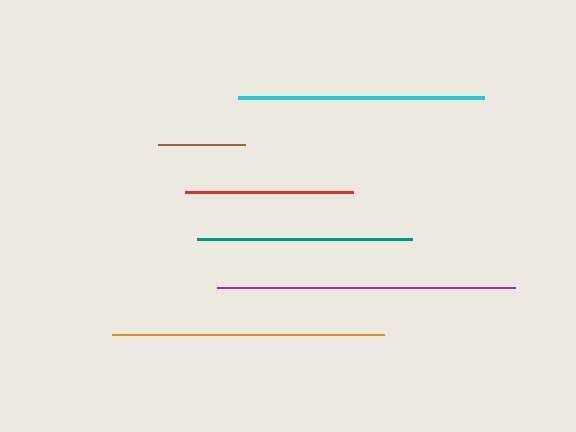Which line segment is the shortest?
The brown line is the shortest at approximately 86 pixels.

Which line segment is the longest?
The purple line is the longest at approximately 298 pixels.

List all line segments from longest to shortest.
From longest to shortest: purple, orange, cyan, teal, red, brown.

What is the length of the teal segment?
The teal segment is approximately 215 pixels long.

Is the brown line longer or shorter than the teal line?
The teal line is longer than the brown line.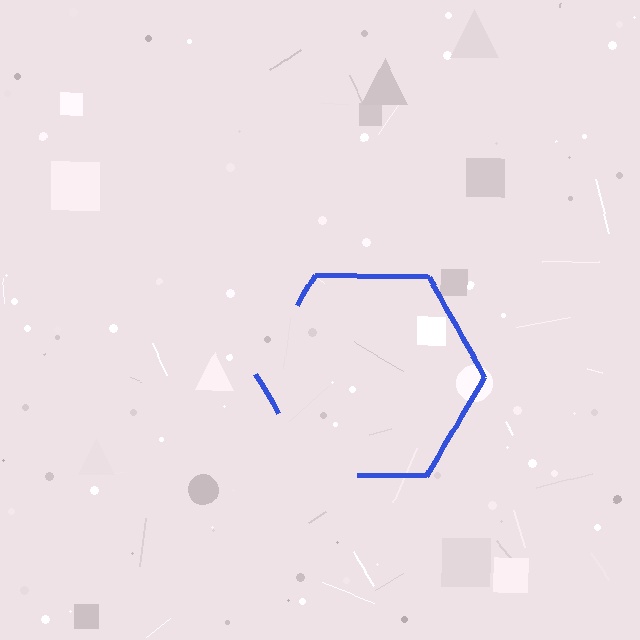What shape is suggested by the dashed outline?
The dashed outline suggests a hexagon.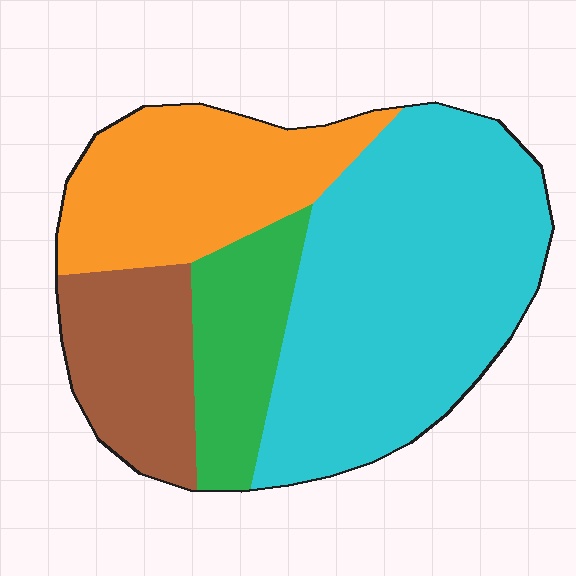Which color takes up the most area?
Cyan, at roughly 45%.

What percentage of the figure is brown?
Brown covers around 15% of the figure.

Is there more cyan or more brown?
Cyan.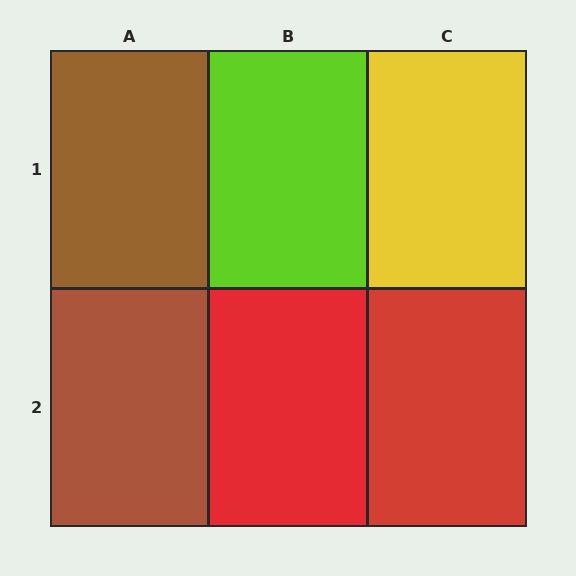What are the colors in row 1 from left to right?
Brown, lime, yellow.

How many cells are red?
2 cells are red.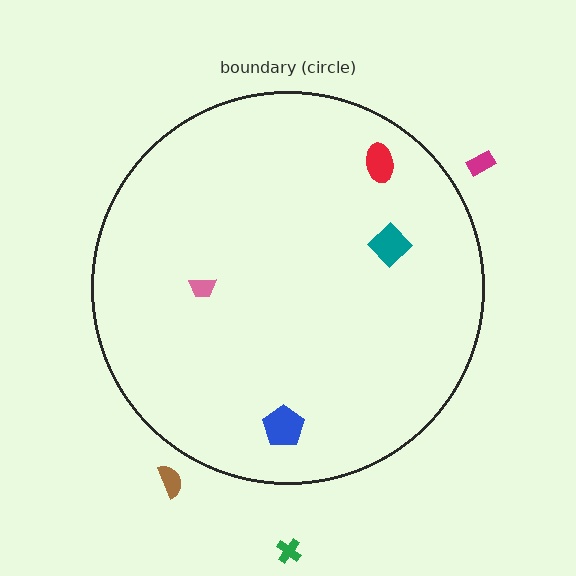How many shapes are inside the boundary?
4 inside, 3 outside.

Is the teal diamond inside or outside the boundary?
Inside.